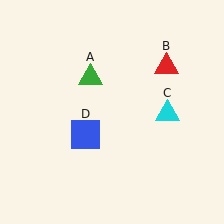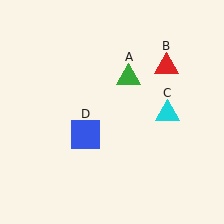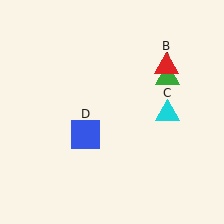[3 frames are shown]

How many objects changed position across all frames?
1 object changed position: green triangle (object A).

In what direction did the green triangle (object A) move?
The green triangle (object A) moved right.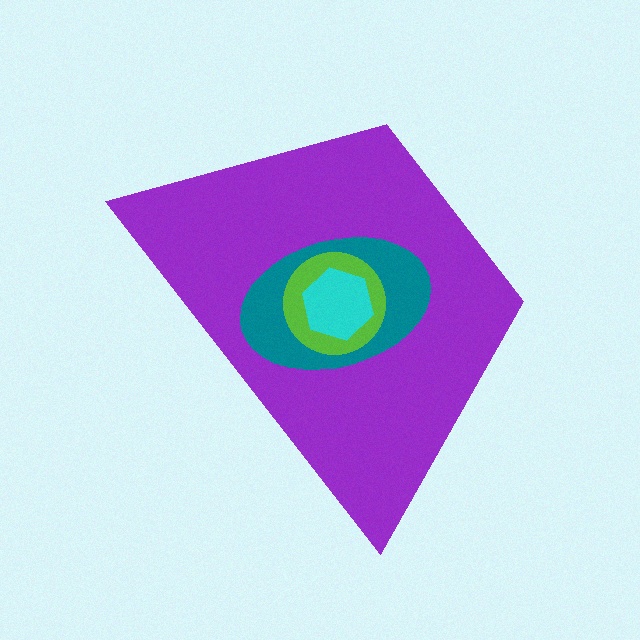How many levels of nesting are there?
4.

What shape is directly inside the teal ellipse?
The lime circle.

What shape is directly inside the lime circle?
The cyan hexagon.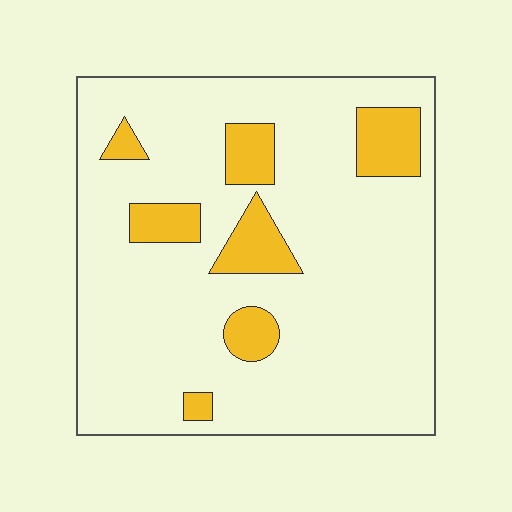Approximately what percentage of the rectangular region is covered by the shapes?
Approximately 15%.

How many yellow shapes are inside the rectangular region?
7.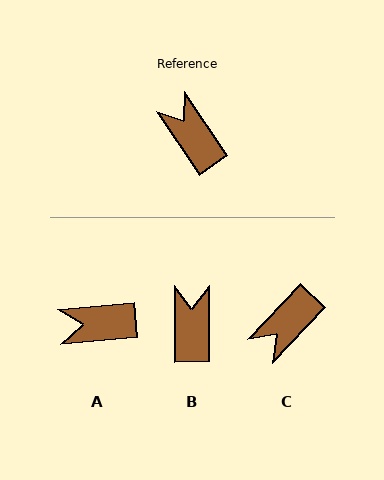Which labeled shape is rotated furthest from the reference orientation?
C, about 103 degrees away.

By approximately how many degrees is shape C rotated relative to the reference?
Approximately 103 degrees counter-clockwise.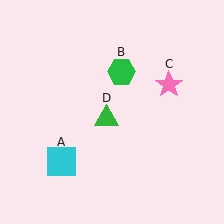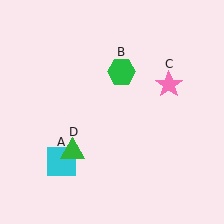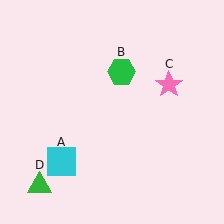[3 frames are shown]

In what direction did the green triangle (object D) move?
The green triangle (object D) moved down and to the left.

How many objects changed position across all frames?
1 object changed position: green triangle (object D).